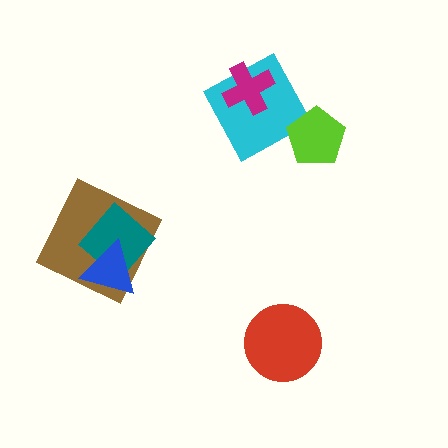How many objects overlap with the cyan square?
1 object overlaps with the cyan square.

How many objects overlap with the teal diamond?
2 objects overlap with the teal diamond.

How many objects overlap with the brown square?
2 objects overlap with the brown square.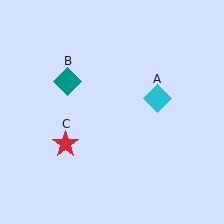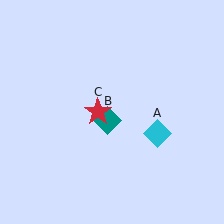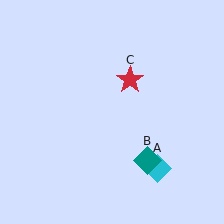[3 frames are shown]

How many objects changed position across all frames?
3 objects changed position: cyan diamond (object A), teal diamond (object B), red star (object C).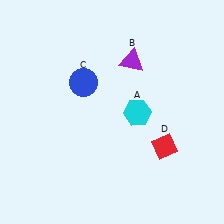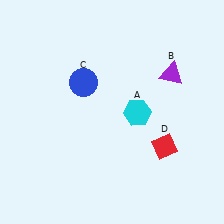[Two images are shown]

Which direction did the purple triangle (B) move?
The purple triangle (B) moved right.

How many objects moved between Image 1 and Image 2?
1 object moved between the two images.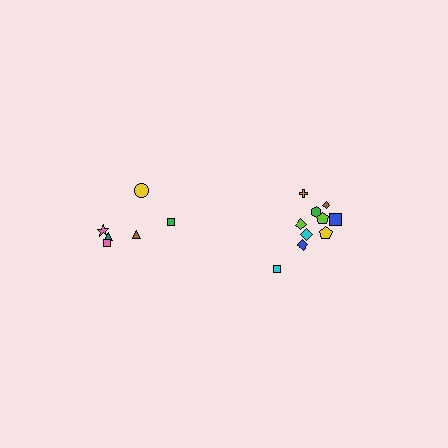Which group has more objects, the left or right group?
The right group.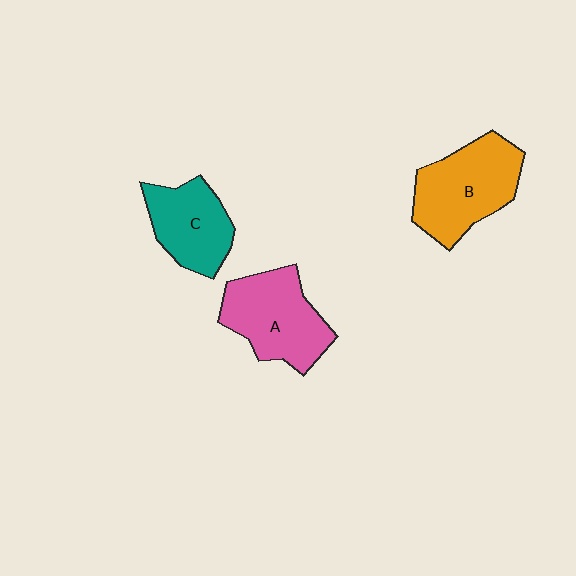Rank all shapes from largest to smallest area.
From largest to smallest: B (orange), A (pink), C (teal).